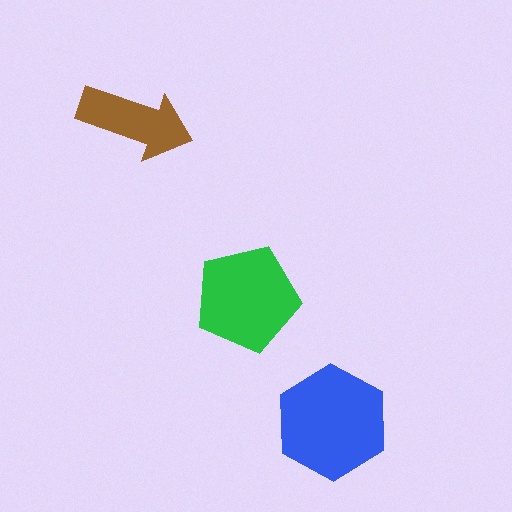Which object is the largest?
The blue hexagon.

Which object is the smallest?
The brown arrow.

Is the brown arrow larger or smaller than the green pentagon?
Smaller.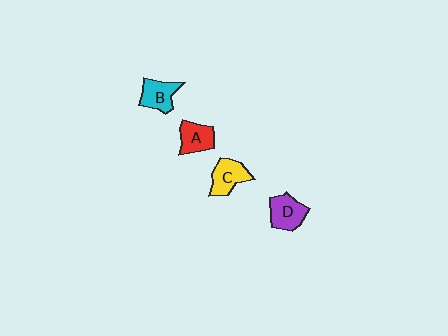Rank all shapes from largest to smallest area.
From largest to smallest: D (purple), C (yellow), B (cyan), A (red).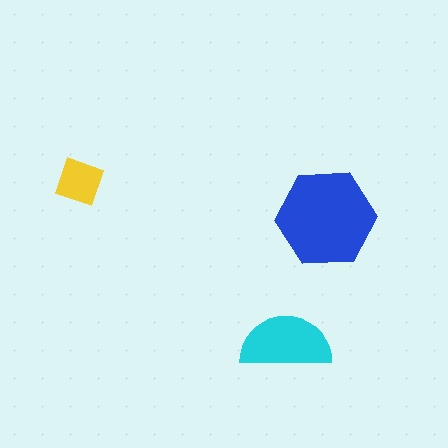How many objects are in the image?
There are 3 objects in the image.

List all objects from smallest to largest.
The yellow square, the cyan semicircle, the blue hexagon.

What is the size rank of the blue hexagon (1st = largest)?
1st.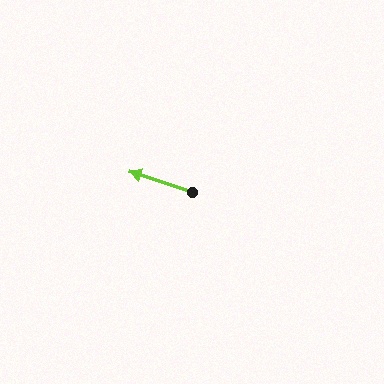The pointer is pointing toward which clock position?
Roughly 10 o'clock.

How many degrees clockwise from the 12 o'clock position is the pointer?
Approximately 288 degrees.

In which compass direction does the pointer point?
West.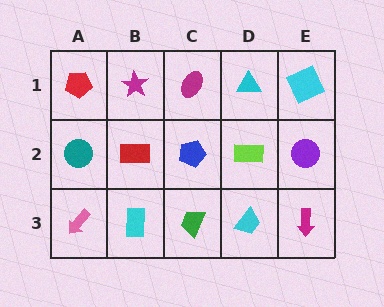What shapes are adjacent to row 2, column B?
A magenta star (row 1, column B), a cyan rectangle (row 3, column B), a teal circle (row 2, column A), a blue pentagon (row 2, column C).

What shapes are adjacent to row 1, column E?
A purple circle (row 2, column E), a cyan triangle (row 1, column D).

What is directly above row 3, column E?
A purple circle.